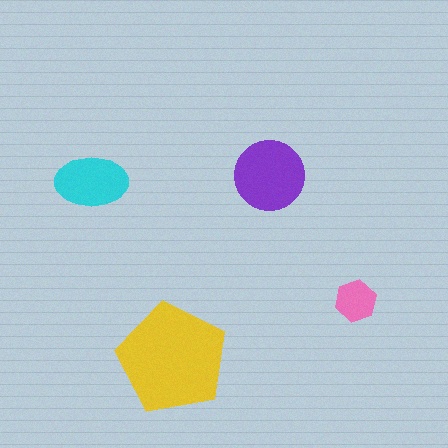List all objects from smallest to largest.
The pink hexagon, the cyan ellipse, the purple circle, the yellow pentagon.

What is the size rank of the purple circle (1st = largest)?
2nd.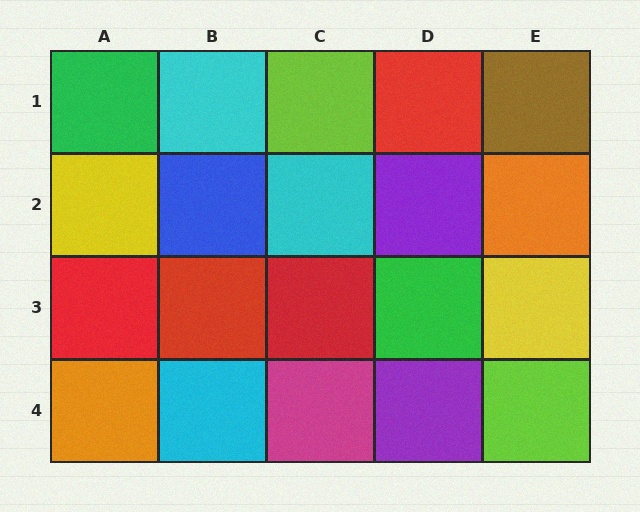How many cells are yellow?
2 cells are yellow.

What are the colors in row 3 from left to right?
Red, red, red, green, yellow.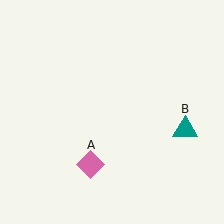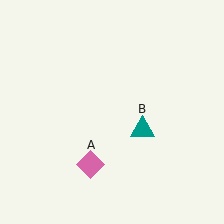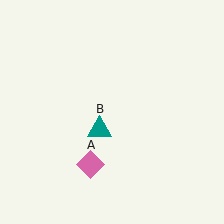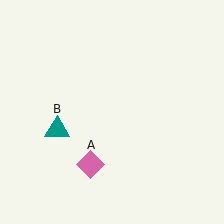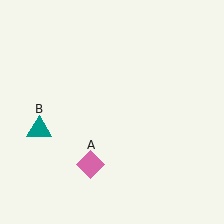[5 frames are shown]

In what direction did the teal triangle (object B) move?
The teal triangle (object B) moved left.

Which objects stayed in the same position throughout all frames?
Pink diamond (object A) remained stationary.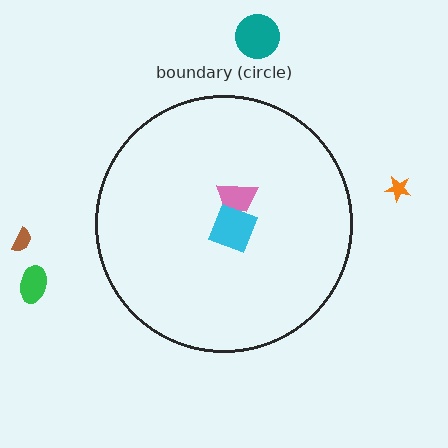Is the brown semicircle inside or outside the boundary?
Outside.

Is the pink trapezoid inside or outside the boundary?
Inside.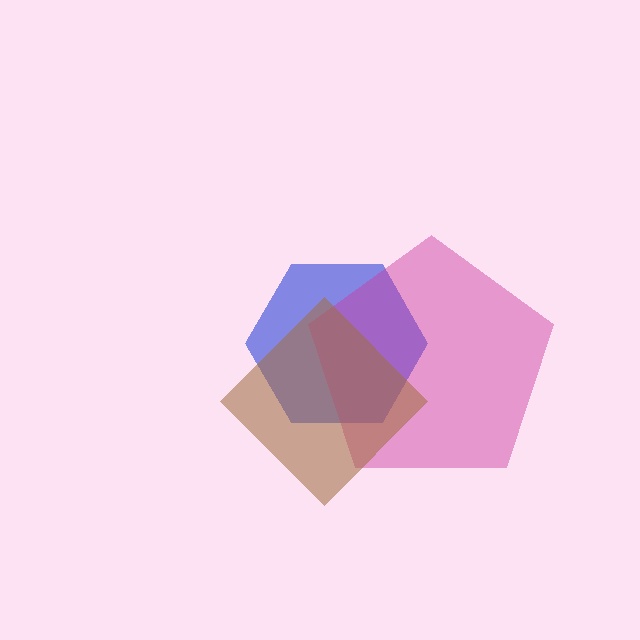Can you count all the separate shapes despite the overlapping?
Yes, there are 3 separate shapes.